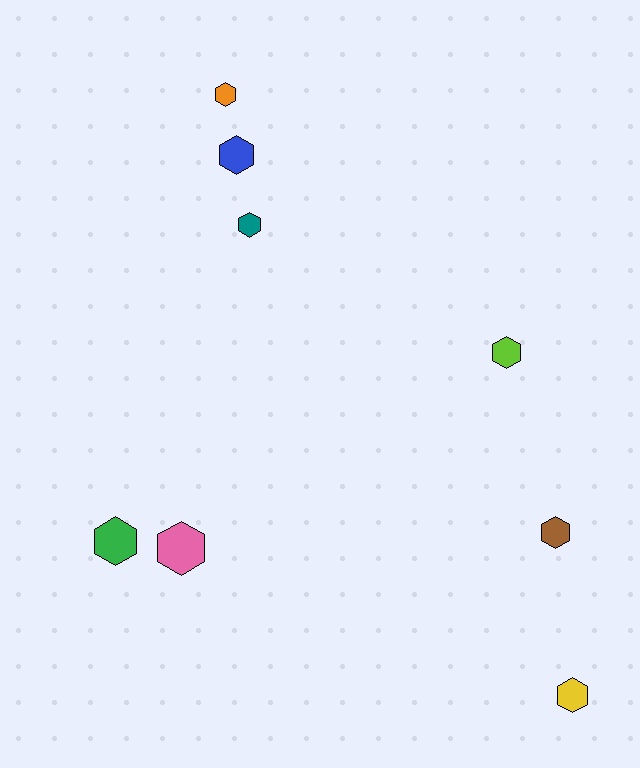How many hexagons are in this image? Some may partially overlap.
There are 8 hexagons.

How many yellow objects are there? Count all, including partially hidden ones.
There is 1 yellow object.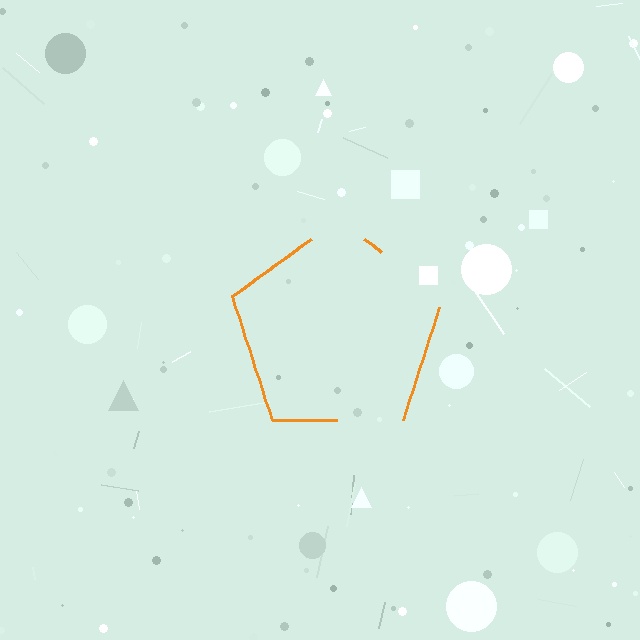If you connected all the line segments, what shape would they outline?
They would outline a pentagon.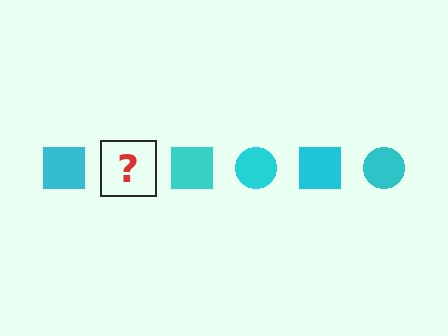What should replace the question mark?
The question mark should be replaced with a cyan circle.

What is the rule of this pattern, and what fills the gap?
The rule is that the pattern cycles through square, circle shapes in cyan. The gap should be filled with a cyan circle.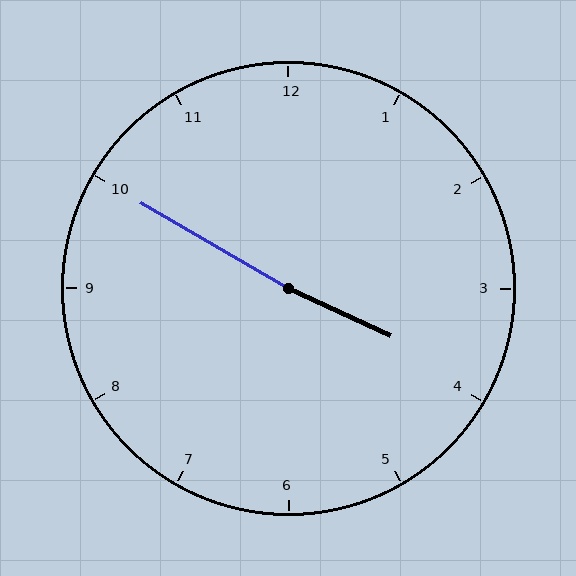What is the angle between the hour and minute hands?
Approximately 175 degrees.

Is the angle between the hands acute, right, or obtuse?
It is obtuse.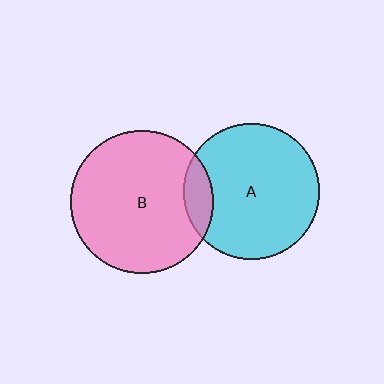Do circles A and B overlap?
Yes.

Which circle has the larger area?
Circle B (pink).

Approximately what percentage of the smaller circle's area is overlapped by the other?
Approximately 10%.